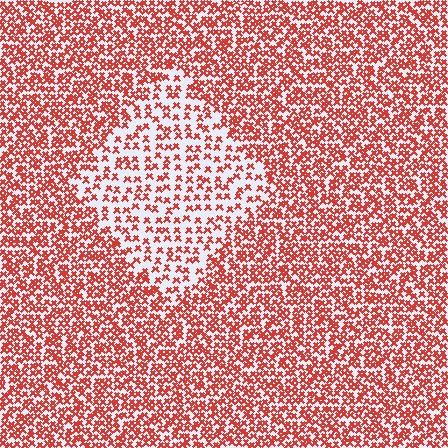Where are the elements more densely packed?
The elements are more densely packed outside the diamond boundary.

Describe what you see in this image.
The image contains small red elements arranged at two different densities. A diamond-shaped region is visible where the elements are less densely packed than the surrounding area.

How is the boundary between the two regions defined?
The boundary is defined by a change in element density (approximately 2.0x ratio). All elements are the same color, size, and shape.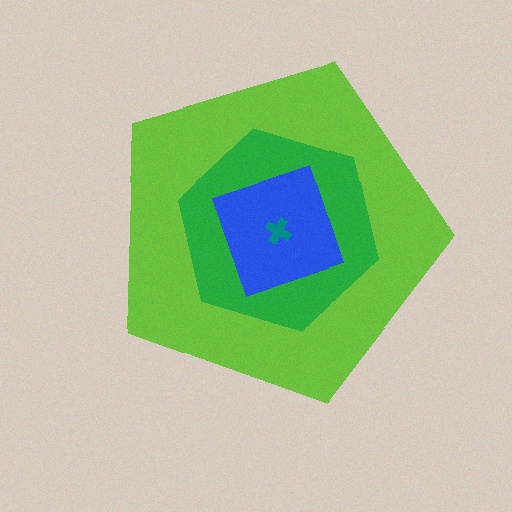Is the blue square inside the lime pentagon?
Yes.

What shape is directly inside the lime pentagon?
The green hexagon.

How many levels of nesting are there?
4.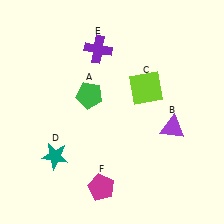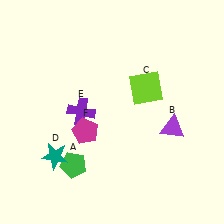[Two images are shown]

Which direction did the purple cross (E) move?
The purple cross (E) moved down.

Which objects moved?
The objects that moved are: the green pentagon (A), the purple cross (E), the magenta pentagon (F).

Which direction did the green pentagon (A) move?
The green pentagon (A) moved down.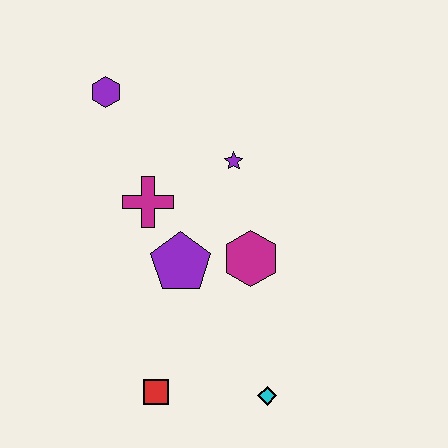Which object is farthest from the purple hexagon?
The cyan diamond is farthest from the purple hexagon.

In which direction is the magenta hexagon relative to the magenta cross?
The magenta hexagon is to the right of the magenta cross.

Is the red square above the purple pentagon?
No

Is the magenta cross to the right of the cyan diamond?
No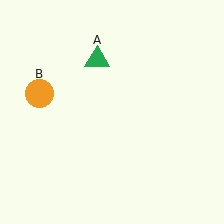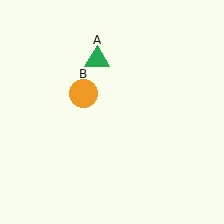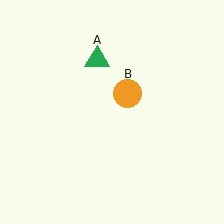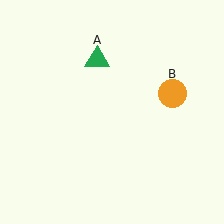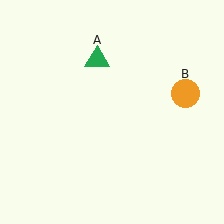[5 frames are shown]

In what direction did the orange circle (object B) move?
The orange circle (object B) moved right.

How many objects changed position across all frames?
1 object changed position: orange circle (object B).